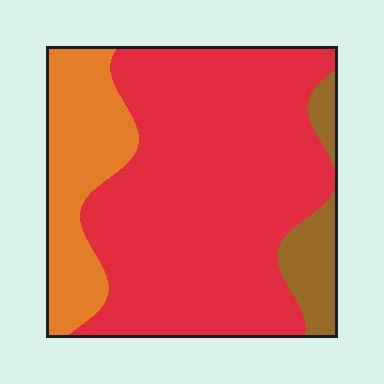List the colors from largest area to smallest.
From largest to smallest: red, orange, brown.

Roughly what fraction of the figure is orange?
Orange takes up about one fifth (1/5) of the figure.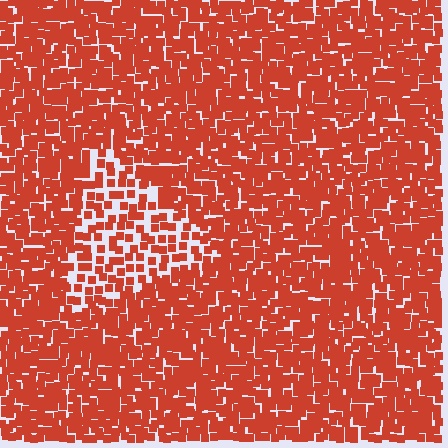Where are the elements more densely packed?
The elements are more densely packed outside the triangle boundary.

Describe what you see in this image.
The image contains small red elements arranged at two different densities. A triangle-shaped region is visible where the elements are less densely packed than the surrounding area.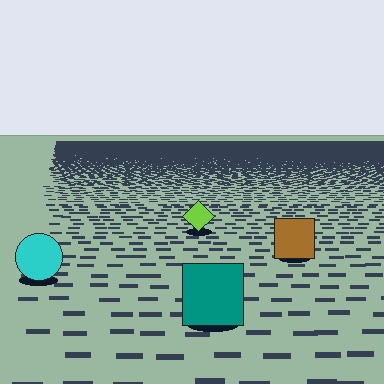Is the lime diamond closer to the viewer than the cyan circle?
No. The cyan circle is closer — you can tell from the texture gradient: the ground texture is coarser near it.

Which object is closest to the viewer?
The teal square is closest. The texture marks near it are larger and more spread out.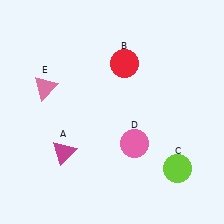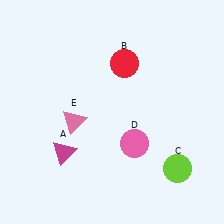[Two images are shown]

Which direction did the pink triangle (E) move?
The pink triangle (E) moved down.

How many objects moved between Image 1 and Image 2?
1 object moved between the two images.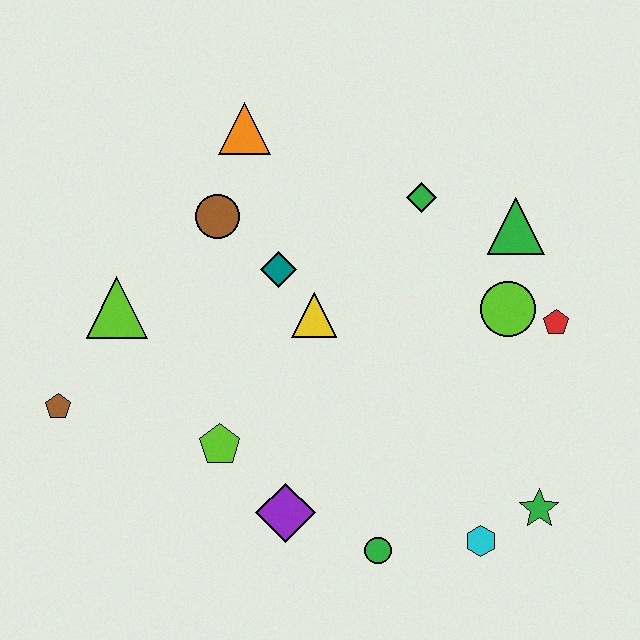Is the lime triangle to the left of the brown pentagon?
No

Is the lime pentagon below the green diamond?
Yes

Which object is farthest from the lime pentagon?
The green triangle is farthest from the lime pentagon.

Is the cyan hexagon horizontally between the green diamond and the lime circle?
Yes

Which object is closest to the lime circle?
The red pentagon is closest to the lime circle.